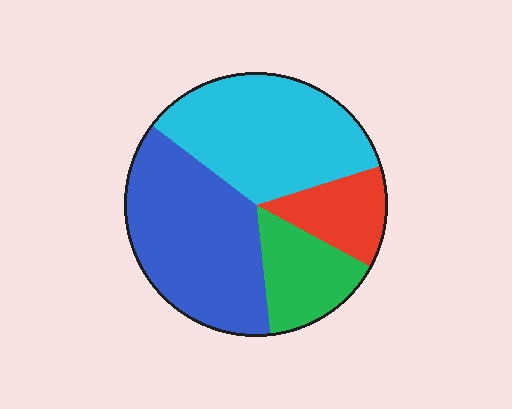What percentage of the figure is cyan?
Cyan takes up about one third (1/3) of the figure.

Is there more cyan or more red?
Cyan.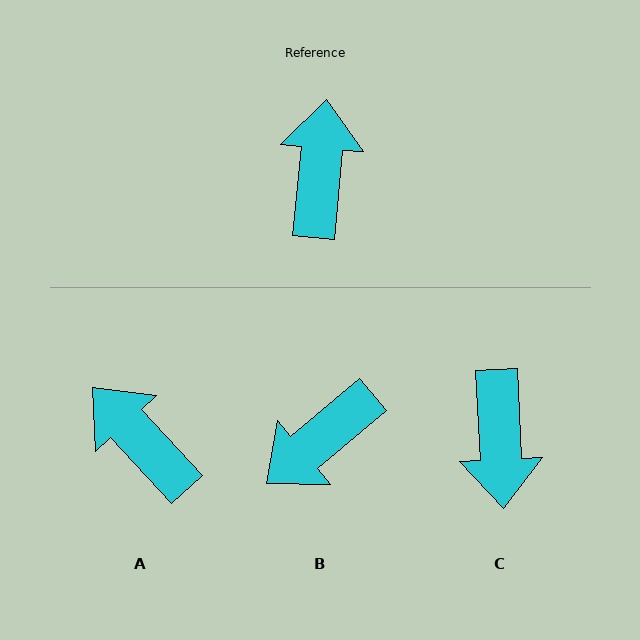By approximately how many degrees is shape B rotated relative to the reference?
Approximately 135 degrees counter-clockwise.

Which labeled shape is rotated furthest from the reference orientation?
C, about 172 degrees away.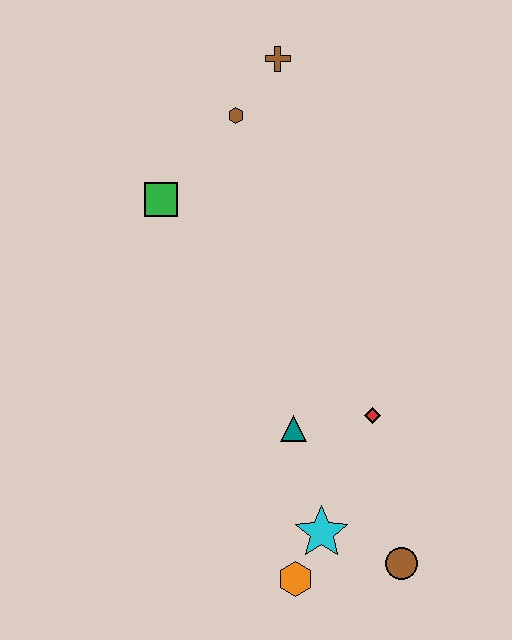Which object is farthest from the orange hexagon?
The brown cross is farthest from the orange hexagon.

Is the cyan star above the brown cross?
No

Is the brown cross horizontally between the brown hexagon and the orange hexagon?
Yes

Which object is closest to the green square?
The brown hexagon is closest to the green square.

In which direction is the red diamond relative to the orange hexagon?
The red diamond is above the orange hexagon.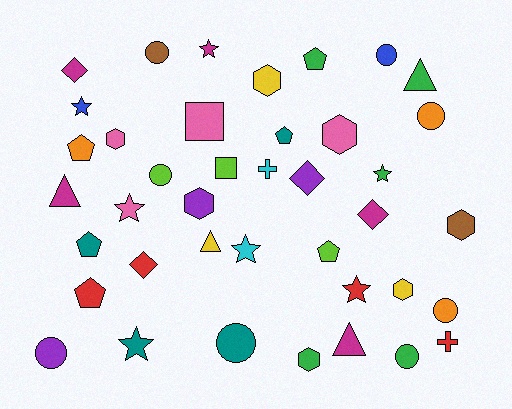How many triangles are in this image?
There are 4 triangles.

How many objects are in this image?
There are 40 objects.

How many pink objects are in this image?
There are 4 pink objects.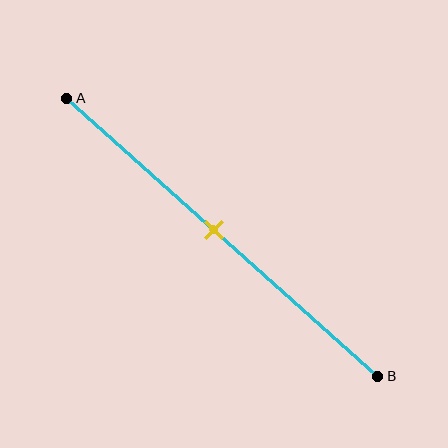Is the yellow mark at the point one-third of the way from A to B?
No, the mark is at about 45% from A, not at the 33% one-third point.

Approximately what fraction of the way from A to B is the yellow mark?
The yellow mark is approximately 45% of the way from A to B.